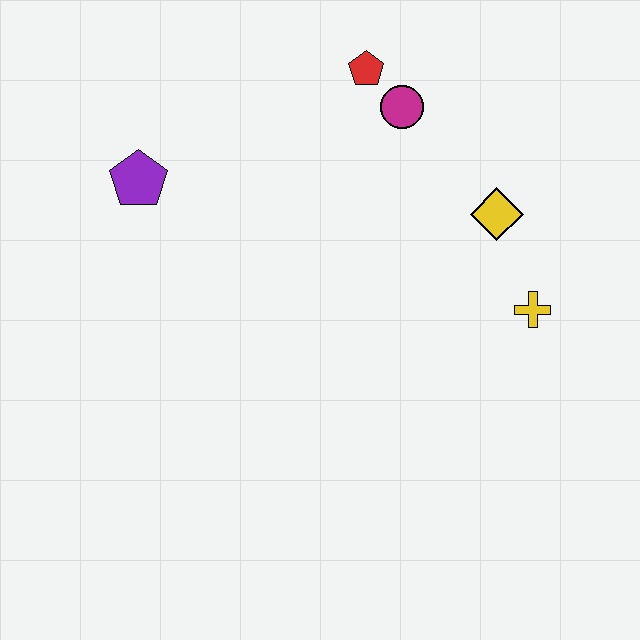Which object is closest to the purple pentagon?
The red pentagon is closest to the purple pentagon.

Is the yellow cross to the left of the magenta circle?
No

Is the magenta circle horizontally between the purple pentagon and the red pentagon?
No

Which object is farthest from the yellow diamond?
The purple pentagon is farthest from the yellow diamond.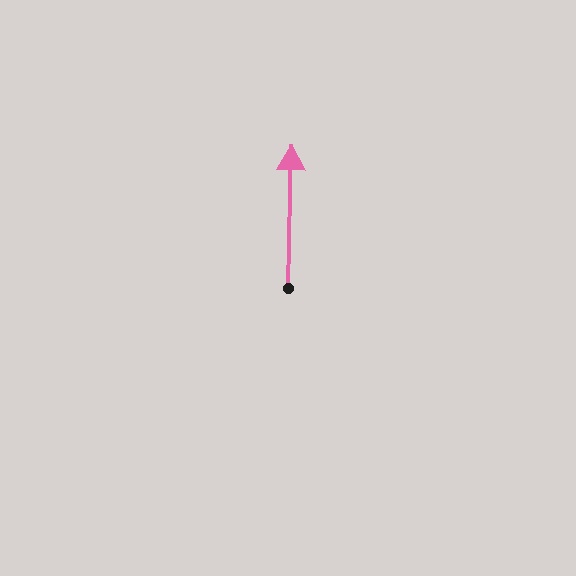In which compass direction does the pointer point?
North.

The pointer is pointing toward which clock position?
Roughly 12 o'clock.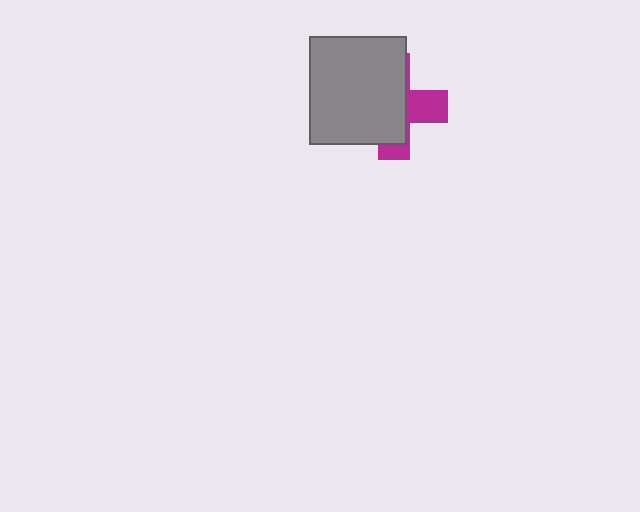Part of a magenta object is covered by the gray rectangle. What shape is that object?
It is a cross.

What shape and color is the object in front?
The object in front is a gray rectangle.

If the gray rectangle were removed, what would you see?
You would see the complete magenta cross.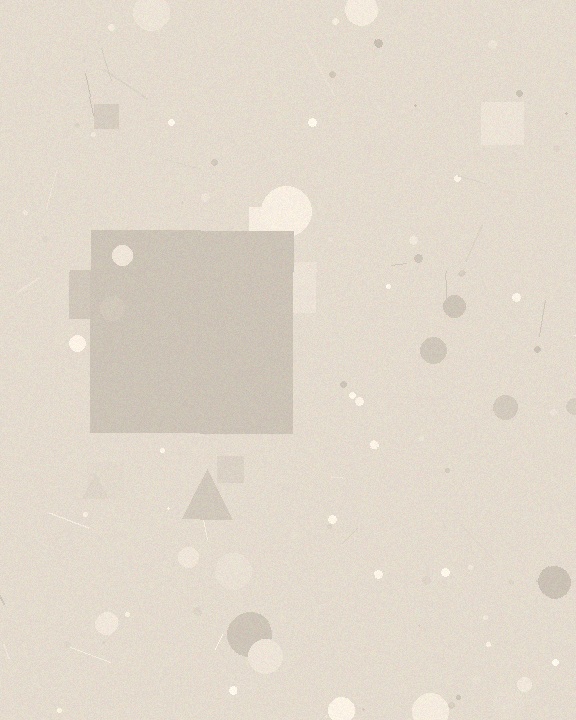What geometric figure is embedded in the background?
A square is embedded in the background.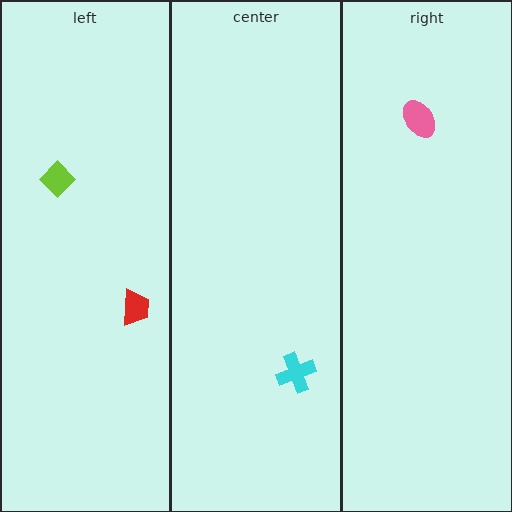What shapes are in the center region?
The cyan cross.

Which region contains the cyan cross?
The center region.